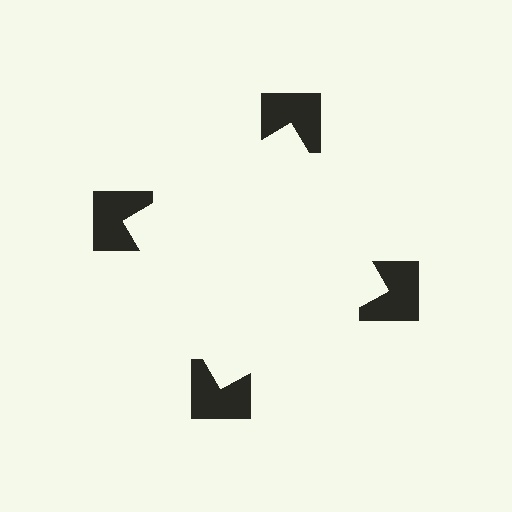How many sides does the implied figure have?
4 sides.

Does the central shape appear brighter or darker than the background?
It typically appears slightly brighter than the background, even though no actual brightness change is drawn.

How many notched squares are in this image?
There are 4 — one at each vertex of the illusory square.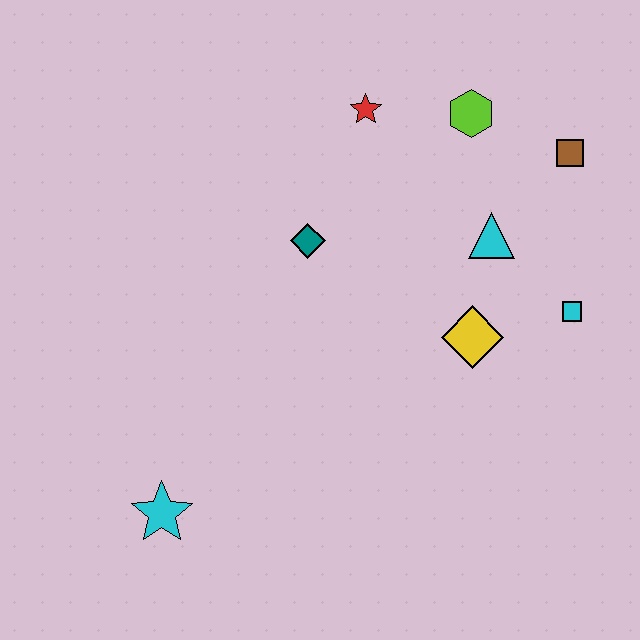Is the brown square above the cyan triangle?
Yes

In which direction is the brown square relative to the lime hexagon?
The brown square is to the right of the lime hexagon.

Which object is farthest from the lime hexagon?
The cyan star is farthest from the lime hexagon.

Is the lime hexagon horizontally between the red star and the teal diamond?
No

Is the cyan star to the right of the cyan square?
No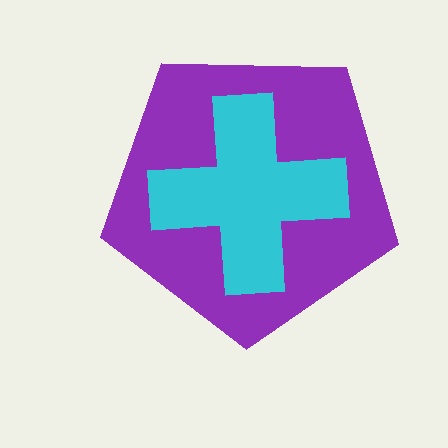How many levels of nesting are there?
2.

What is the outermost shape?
The purple pentagon.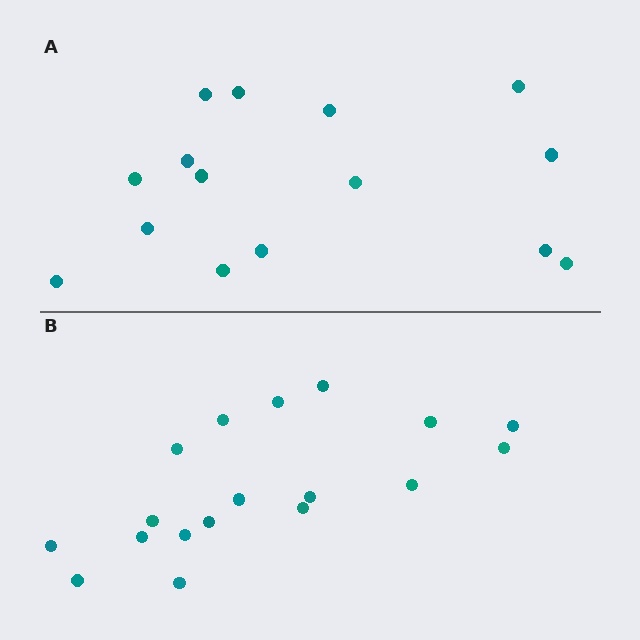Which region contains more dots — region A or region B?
Region B (the bottom region) has more dots.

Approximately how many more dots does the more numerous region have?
Region B has just a few more — roughly 2 or 3 more dots than region A.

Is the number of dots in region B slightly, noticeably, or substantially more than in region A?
Region B has only slightly more — the two regions are fairly close. The ratio is roughly 1.2 to 1.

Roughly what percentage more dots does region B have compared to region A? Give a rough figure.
About 20% more.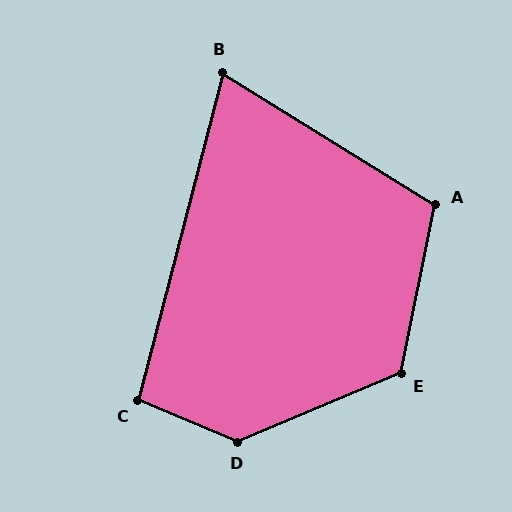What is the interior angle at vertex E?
Approximately 124 degrees (obtuse).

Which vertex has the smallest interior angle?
B, at approximately 73 degrees.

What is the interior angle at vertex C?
Approximately 98 degrees (obtuse).